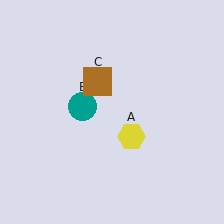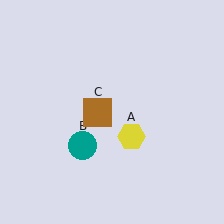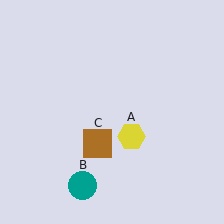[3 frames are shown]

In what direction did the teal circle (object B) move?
The teal circle (object B) moved down.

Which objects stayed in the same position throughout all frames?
Yellow hexagon (object A) remained stationary.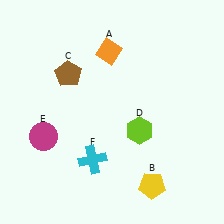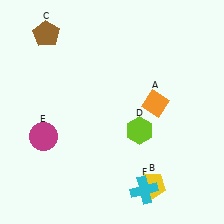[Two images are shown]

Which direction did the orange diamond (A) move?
The orange diamond (A) moved down.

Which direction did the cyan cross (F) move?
The cyan cross (F) moved right.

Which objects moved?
The objects that moved are: the orange diamond (A), the brown pentagon (C), the cyan cross (F).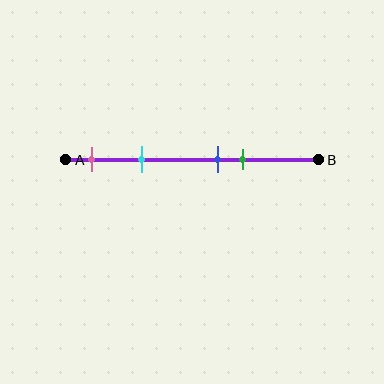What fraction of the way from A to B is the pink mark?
The pink mark is approximately 10% (0.1) of the way from A to B.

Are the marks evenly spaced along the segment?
No, the marks are not evenly spaced.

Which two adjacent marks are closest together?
The blue and green marks are the closest adjacent pair.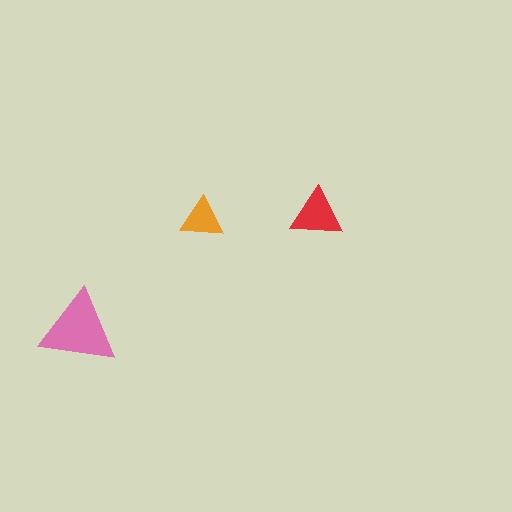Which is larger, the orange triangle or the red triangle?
The red one.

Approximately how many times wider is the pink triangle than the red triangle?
About 1.5 times wider.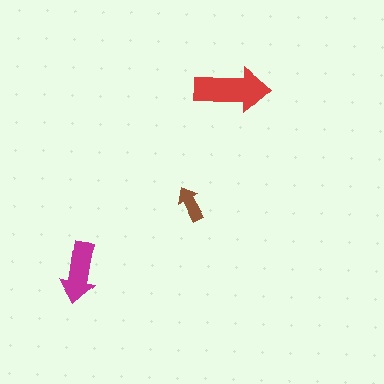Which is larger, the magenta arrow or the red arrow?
The red one.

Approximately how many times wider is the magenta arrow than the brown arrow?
About 1.5 times wider.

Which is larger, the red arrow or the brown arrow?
The red one.